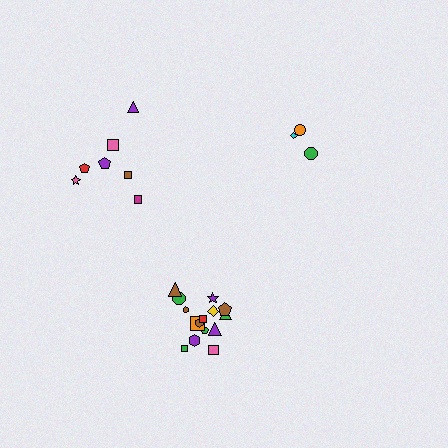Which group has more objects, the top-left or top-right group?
The top-left group.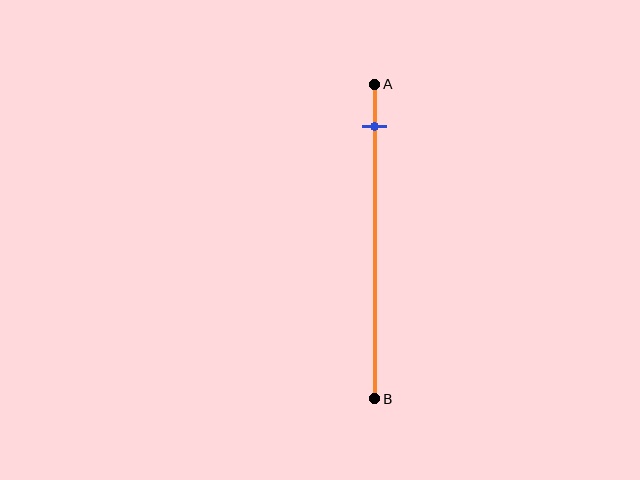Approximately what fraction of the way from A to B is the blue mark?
The blue mark is approximately 15% of the way from A to B.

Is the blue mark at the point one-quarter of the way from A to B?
No, the mark is at about 15% from A, not at the 25% one-quarter point.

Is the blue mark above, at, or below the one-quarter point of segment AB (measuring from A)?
The blue mark is above the one-quarter point of segment AB.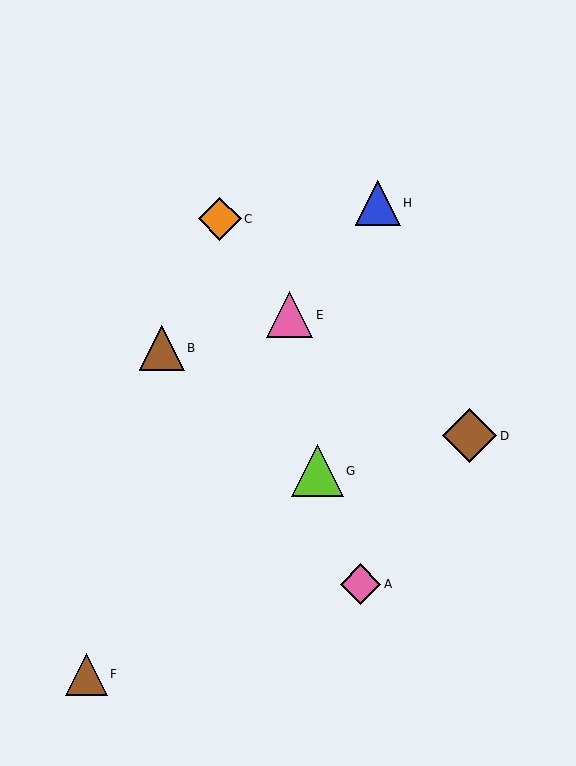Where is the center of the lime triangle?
The center of the lime triangle is at (317, 471).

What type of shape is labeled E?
Shape E is a pink triangle.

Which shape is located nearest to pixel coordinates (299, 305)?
The pink triangle (labeled E) at (290, 315) is nearest to that location.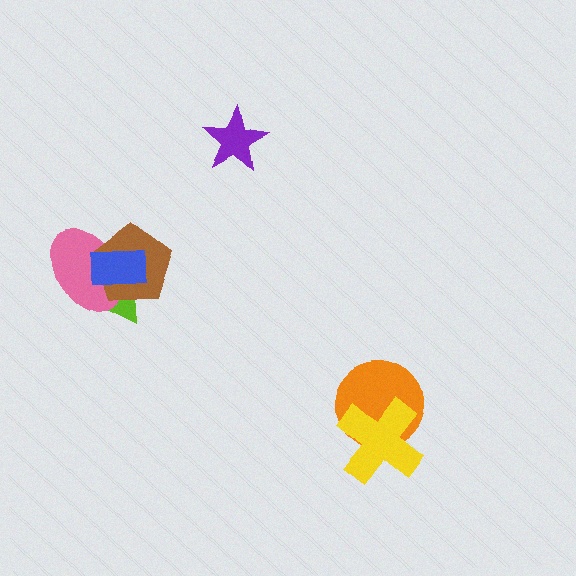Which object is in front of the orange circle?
The yellow cross is in front of the orange circle.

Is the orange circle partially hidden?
Yes, it is partially covered by another shape.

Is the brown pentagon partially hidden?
Yes, it is partially covered by another shape.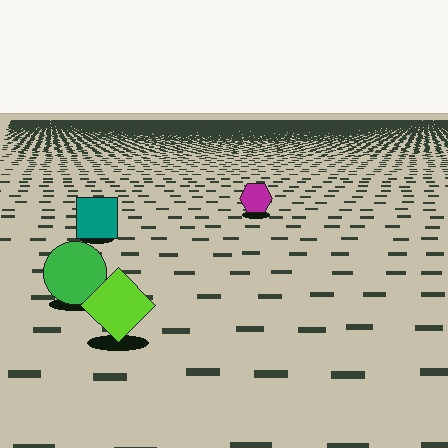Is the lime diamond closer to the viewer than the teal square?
Yes. The lime diamond is closer — you can tell from the texture gradient: the ground texture is coarser near it.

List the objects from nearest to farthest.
From nearest to farthest: the lime diamond, the green circle, the teal square, the magenta hexagon.